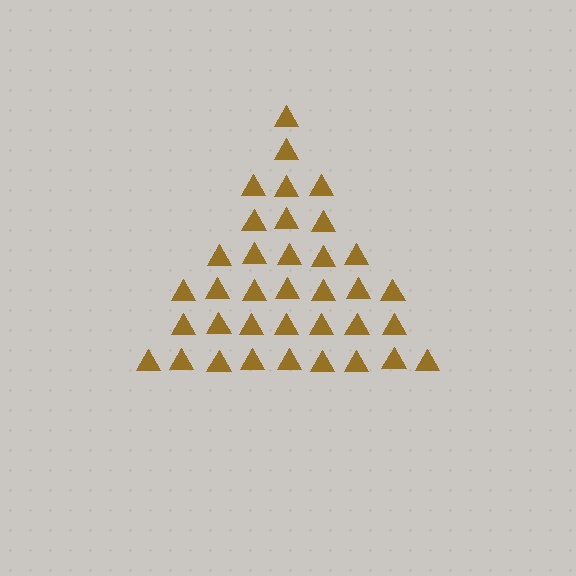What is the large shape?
The large shape is a triangle.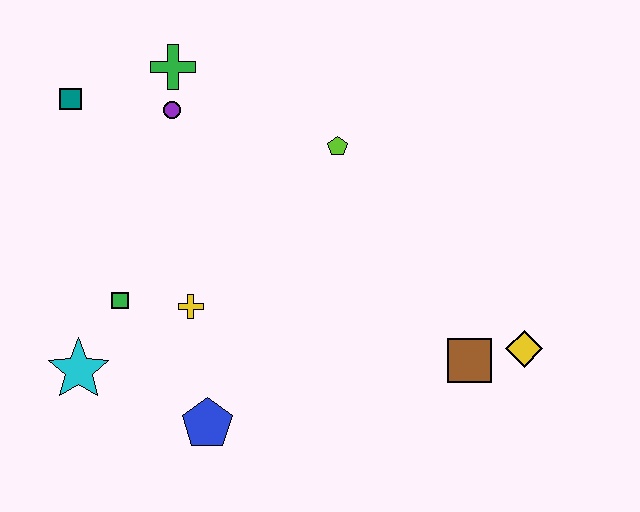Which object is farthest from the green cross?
The yellow diamond is farthest from the green cross.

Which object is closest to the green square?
The yellow cross is closest to the green square.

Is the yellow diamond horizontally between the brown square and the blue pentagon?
No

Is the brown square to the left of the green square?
No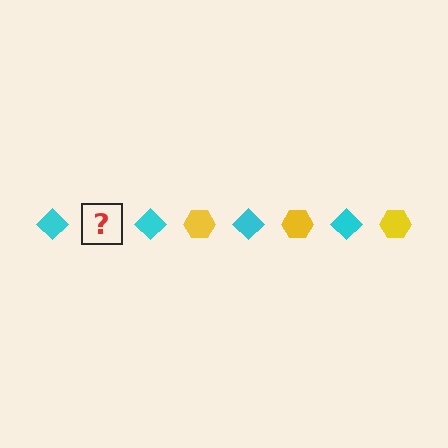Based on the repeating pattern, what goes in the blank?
The blank should be a yellow hexagon.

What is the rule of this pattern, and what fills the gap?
The rule is that the pattern alternates between cyan diamond and yellow hexagon. The gap should be filled with a yellow hexagon.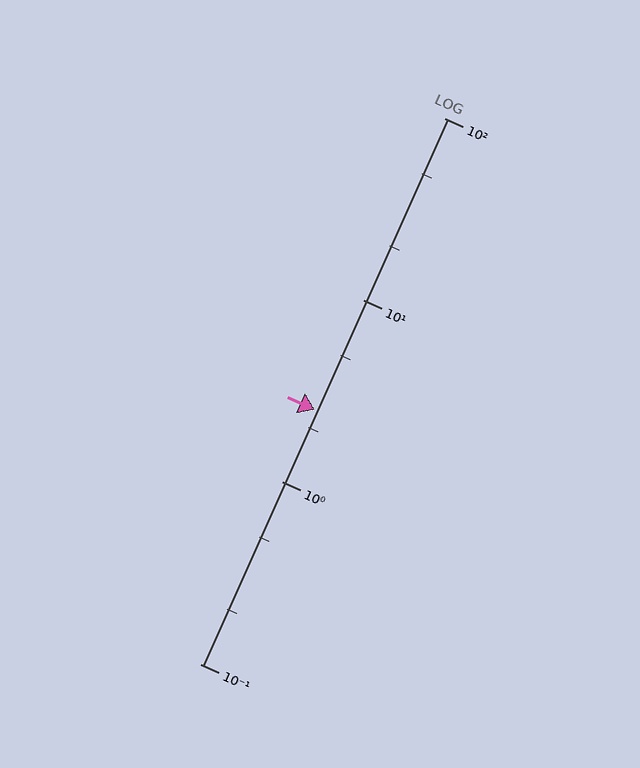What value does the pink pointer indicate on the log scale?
The pointer indicates approximately 2.5.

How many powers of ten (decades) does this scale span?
The scale spans 3 decades, from 0.1 to 100.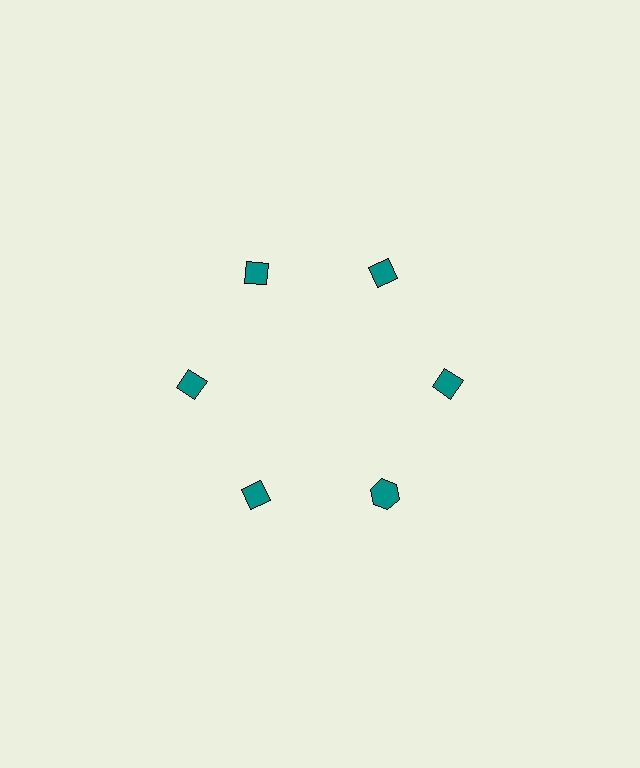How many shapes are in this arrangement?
There are 6 shapes arranged in a ring pattern.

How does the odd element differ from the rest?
It has a different shape: hexagon instead of diamond.